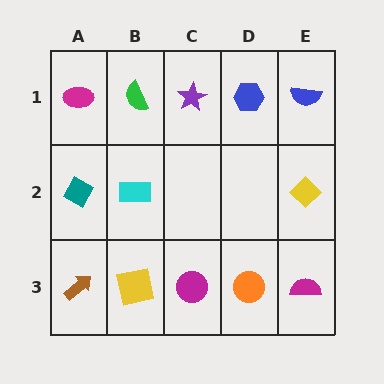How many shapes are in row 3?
5 shapes.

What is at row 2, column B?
A cyan rectangle.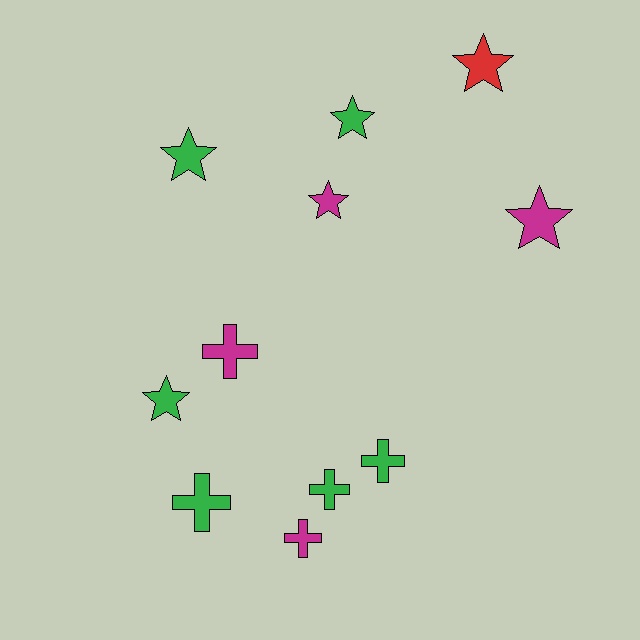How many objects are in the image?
There are 11 objects.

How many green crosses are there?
There are 3 green crosses.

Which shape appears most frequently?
Star, with 6 objects.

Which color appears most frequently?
Green, with 6 objects.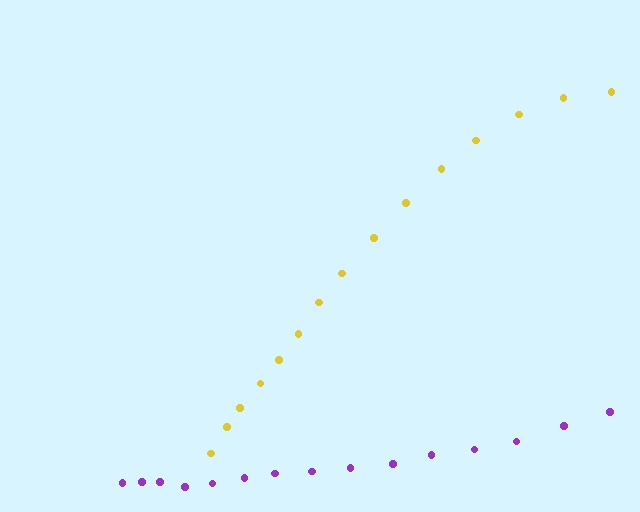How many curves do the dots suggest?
There are 2 distinct paths.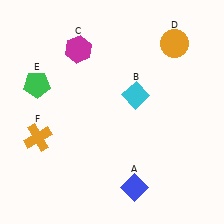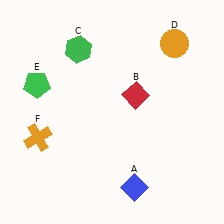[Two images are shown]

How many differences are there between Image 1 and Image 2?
There are 2 differences between the two images.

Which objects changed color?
B changed from cyan to red. C changed from magenta to green.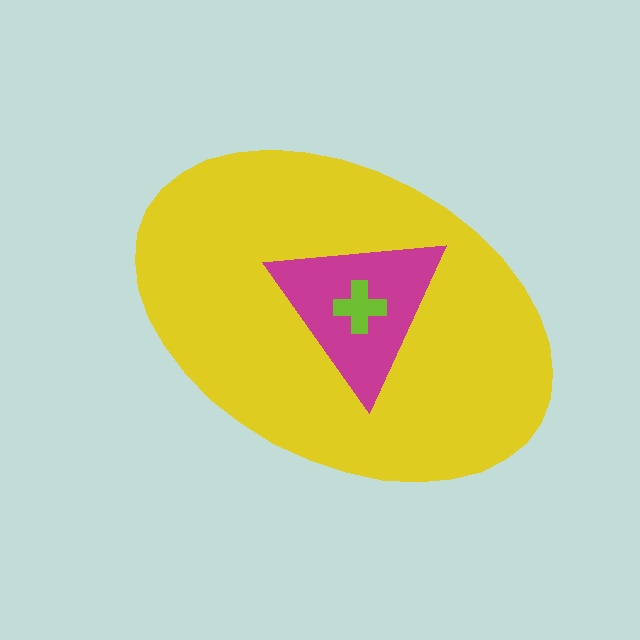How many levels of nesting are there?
3.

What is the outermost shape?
The yellow ellipse.